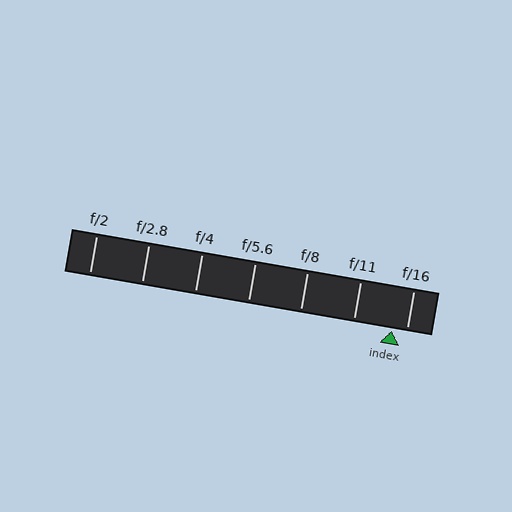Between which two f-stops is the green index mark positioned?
The index mark is between f/11 and f/16.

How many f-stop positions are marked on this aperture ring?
There are 7 f-stop positions marked.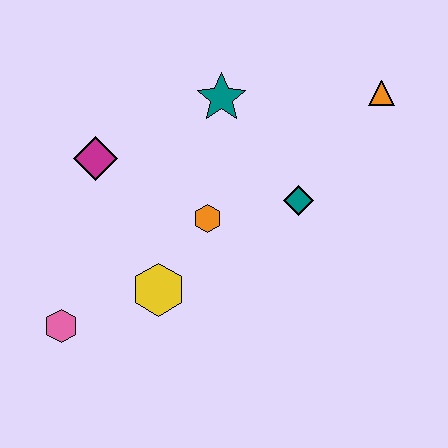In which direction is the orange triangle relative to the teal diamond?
The orange triangle is above the teal diamond.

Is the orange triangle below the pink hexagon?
No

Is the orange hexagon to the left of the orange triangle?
Yes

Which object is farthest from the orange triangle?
The pink hexagon is farthest from the orange triangle.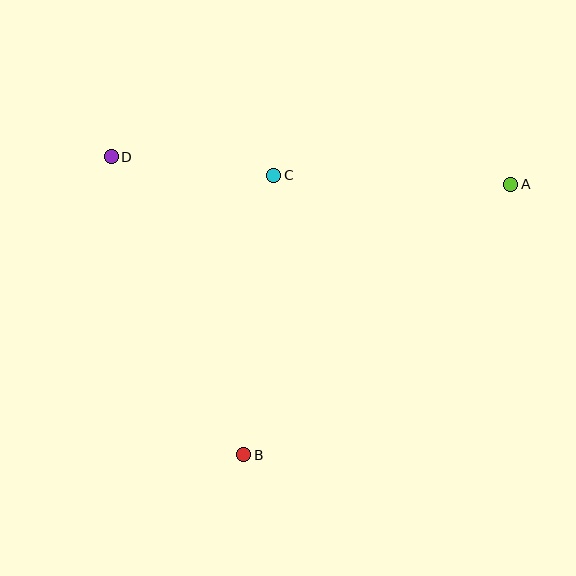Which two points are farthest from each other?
Points A and D are farthest from each other.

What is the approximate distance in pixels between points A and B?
The distance between A and B is approximately 380 pixels.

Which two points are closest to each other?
Points C and D are closest to each other.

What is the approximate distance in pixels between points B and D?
The distance between B and D is approximately 326 pixels.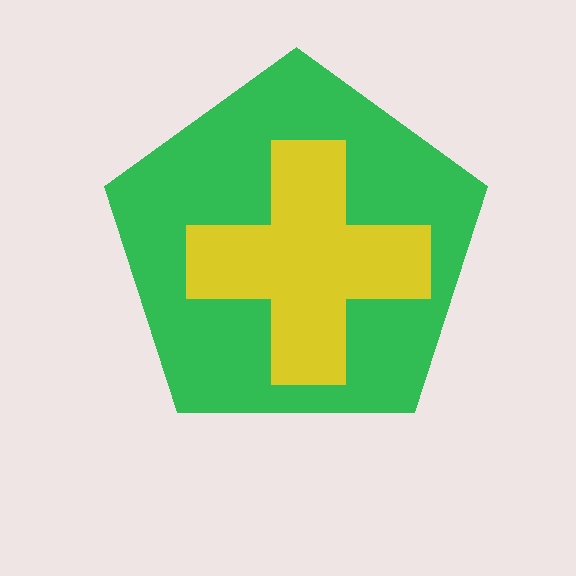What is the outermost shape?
The green pentagon.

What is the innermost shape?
The yellow cross.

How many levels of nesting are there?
2.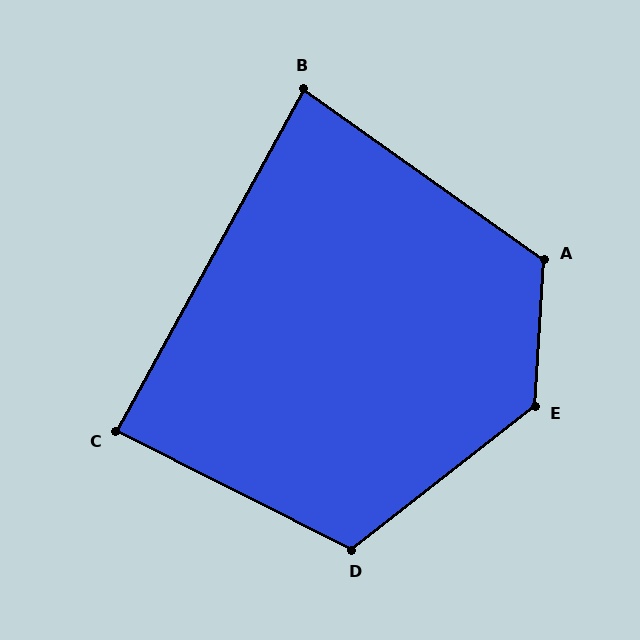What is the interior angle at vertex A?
Approximately 122 degrees (obtuse).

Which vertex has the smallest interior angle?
B, at approximately 83 degrees.